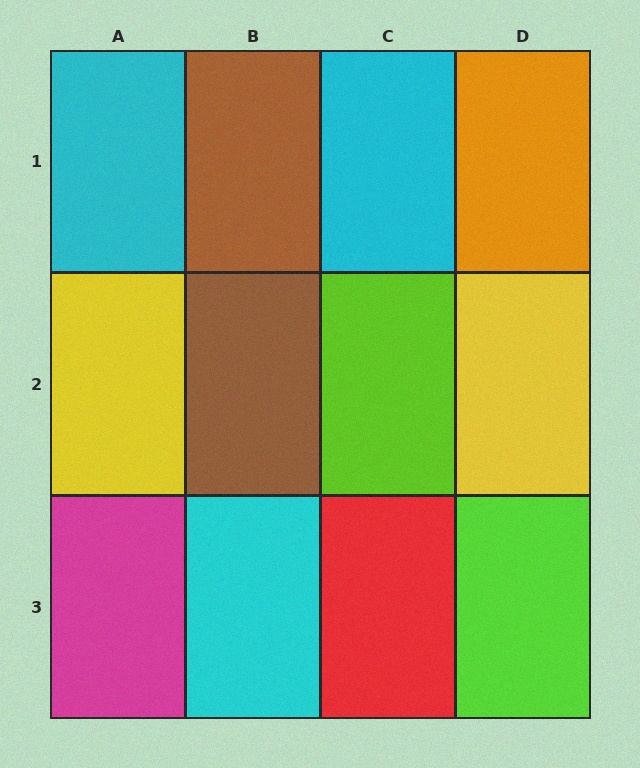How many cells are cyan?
3 cells are cyan.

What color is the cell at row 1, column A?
Cyan.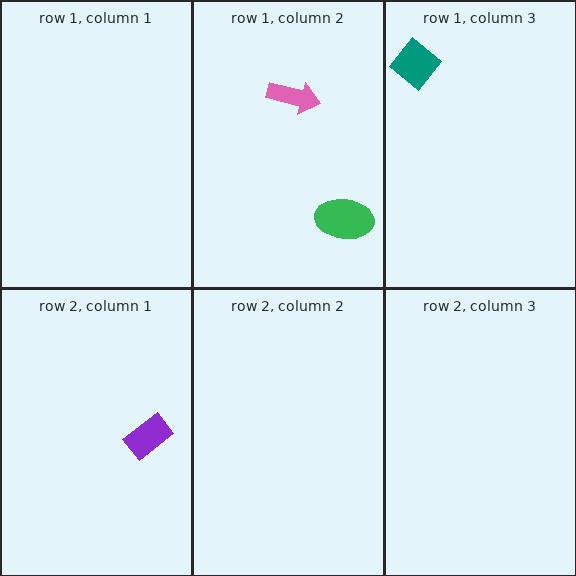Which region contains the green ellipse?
The row 1, column 2 region.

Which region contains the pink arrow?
The row 1, column 2 region.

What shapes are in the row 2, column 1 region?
The purple rectangle.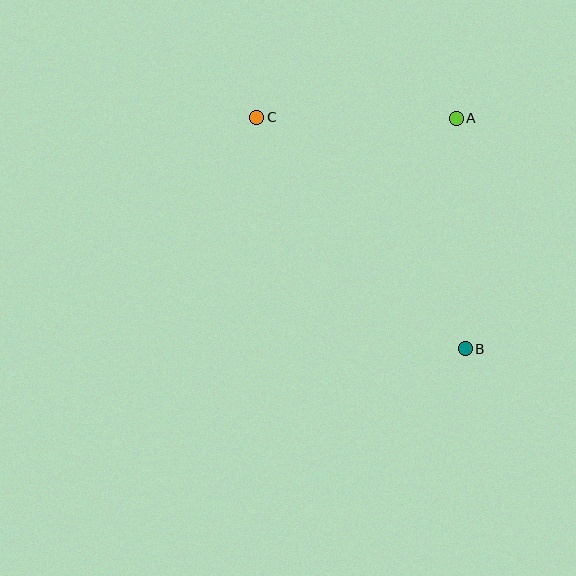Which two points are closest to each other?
Points A and C are closest to each other.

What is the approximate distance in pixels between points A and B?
The distance between A and B is approximately 231 pixels.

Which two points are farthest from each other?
Points B and C are farthest from each other.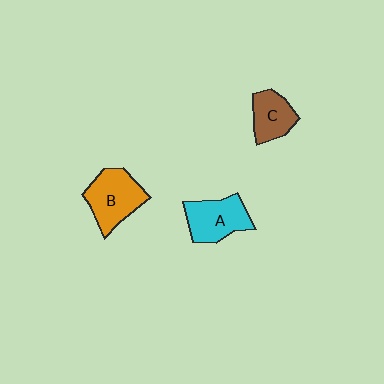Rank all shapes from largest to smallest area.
From largest to smallest: B (orange), A (cyan), C (brown).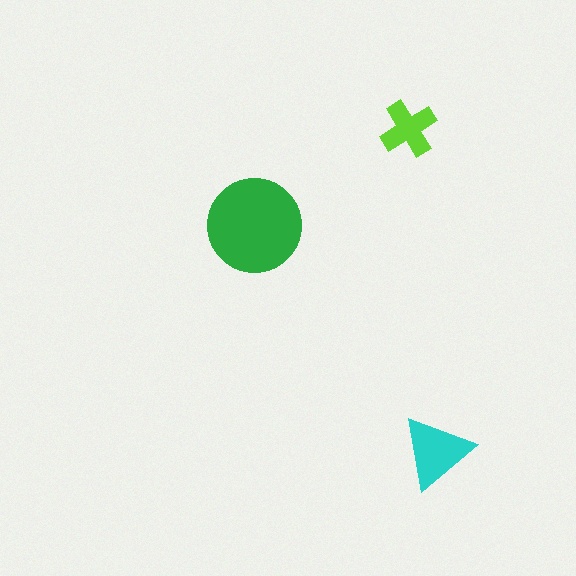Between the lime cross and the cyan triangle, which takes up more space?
The cyan triangle.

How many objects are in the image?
There are 3 objects in the image.